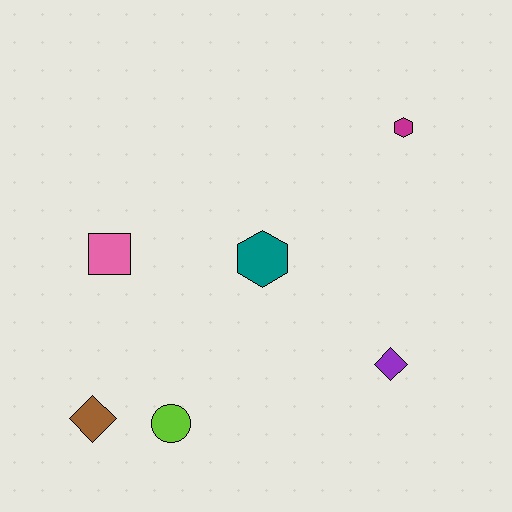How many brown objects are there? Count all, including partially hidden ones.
There is 1 brown object.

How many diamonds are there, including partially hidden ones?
There are 2 diamonds.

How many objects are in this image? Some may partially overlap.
There are 6 objects.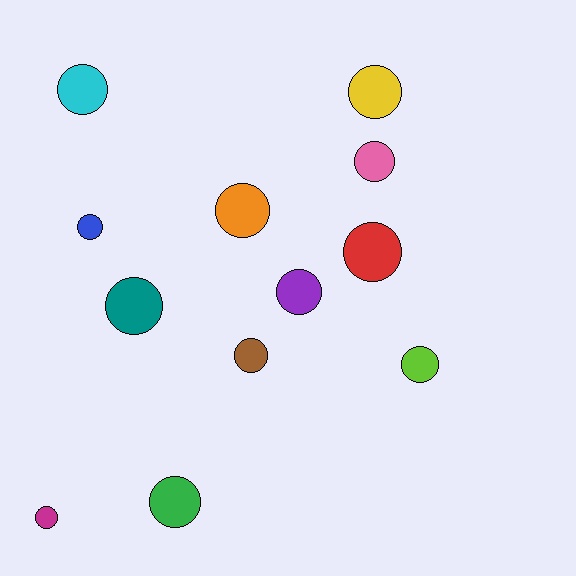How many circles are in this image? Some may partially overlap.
There are 12 circles.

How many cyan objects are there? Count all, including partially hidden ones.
There is 1 cyan object.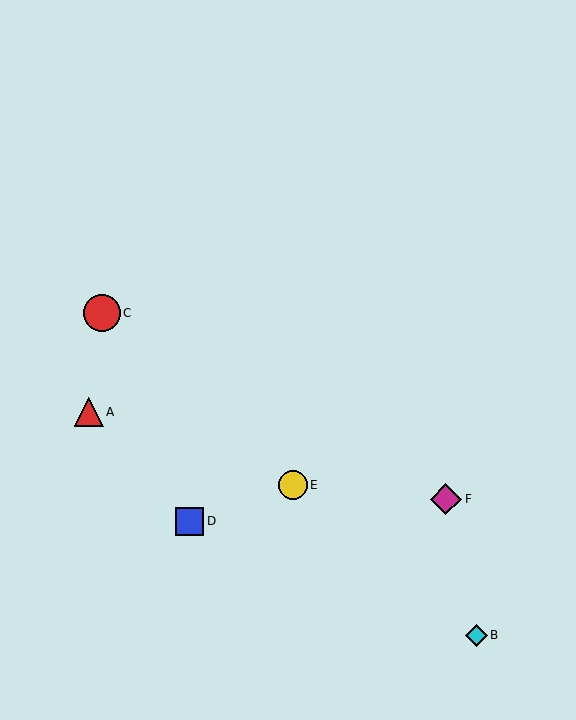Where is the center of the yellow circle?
The center of the yellow circle is at (293, 485).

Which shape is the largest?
The red circle (labeled C) is the largest.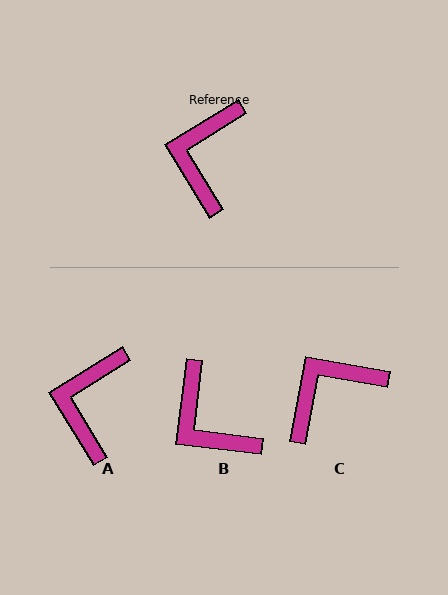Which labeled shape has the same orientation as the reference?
A.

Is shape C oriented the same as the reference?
No, it is off by about 42 degrees.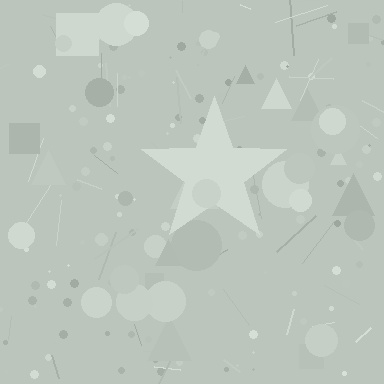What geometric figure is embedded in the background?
A star is embedded in the background.